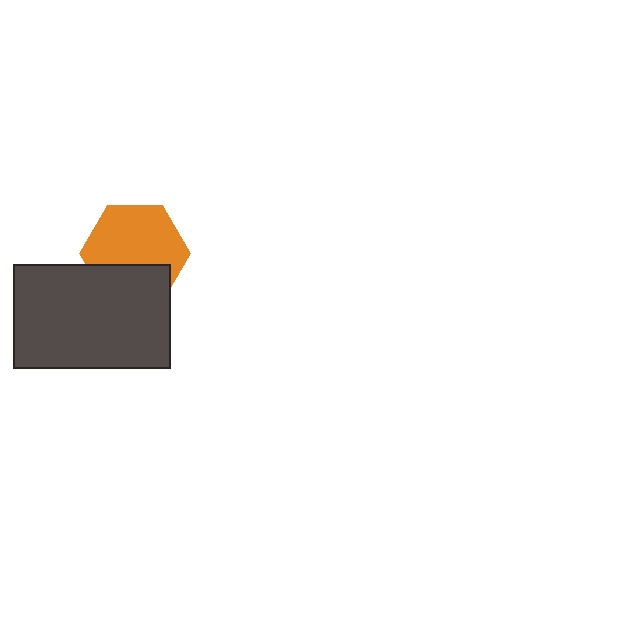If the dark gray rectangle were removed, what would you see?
You would see the complete orange hexagon.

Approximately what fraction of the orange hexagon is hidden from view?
Roughly 35% of the orange hexagon is hidden behind the dark gray rectangle.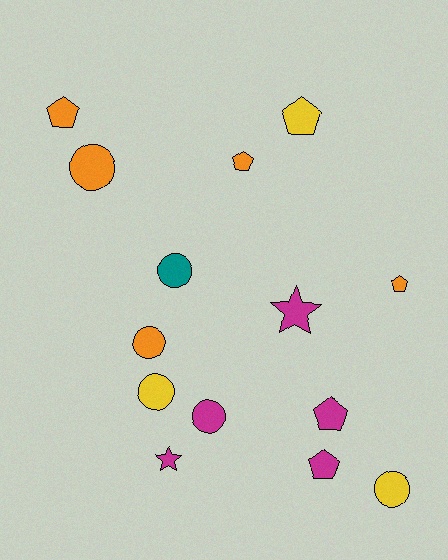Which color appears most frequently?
Orange, with 5 objects.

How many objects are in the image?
There are 14 objects.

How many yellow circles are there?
There are 2 yellow circles.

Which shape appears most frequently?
Pentagon, with 6 objects.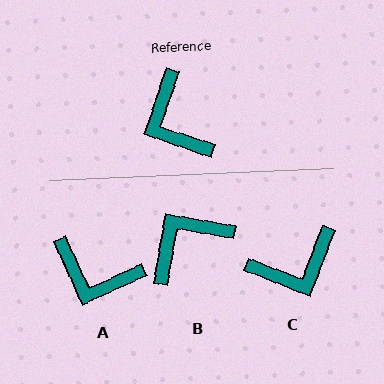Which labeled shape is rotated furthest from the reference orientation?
C, about 88 degrees away.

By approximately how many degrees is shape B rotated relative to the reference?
Approximately 81 degrees clockwise.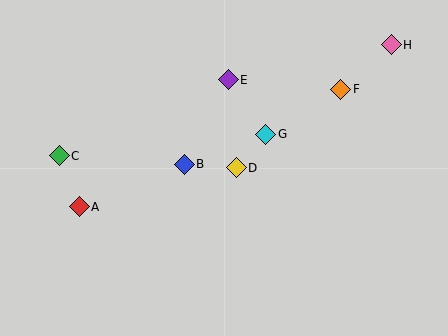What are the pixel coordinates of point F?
Point F is at (341, 89).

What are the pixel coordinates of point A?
Point A is at (79, 207).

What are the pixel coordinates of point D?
Point D is at (236, 168).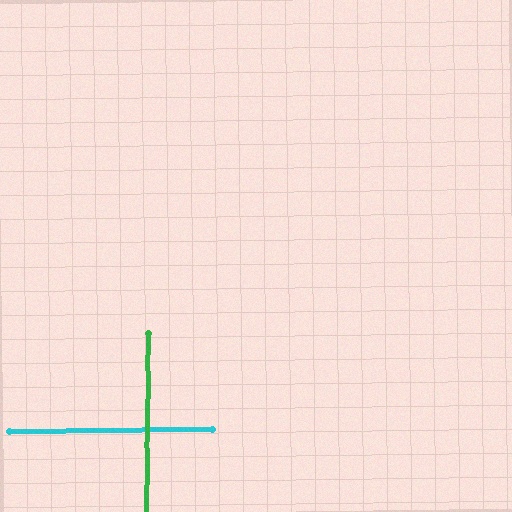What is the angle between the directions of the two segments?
Approximately 89 degrees.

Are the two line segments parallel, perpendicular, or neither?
Perpendicular — they meet at approximately 89°.